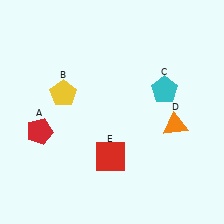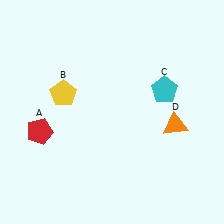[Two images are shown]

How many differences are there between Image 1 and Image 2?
There is 1 difference between the two images.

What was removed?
The red square (E) was removed in Image 2.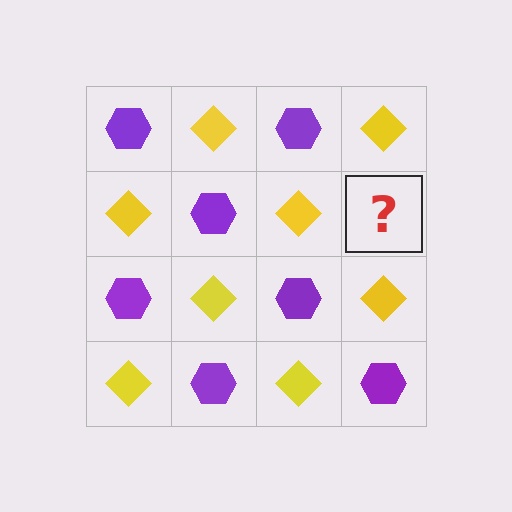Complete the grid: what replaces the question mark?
The question mark should be replaced with a purple hexagon.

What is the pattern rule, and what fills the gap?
The rule is that it alternates purple hexagon and yellow diamond in a checkerboard pattern. The gap should be filled with a purple hexagon.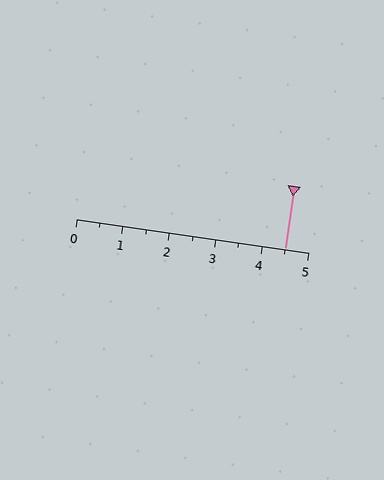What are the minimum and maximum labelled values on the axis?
The axis runs from 0 to 5.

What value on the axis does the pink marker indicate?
The marker indicates approximately 4.5.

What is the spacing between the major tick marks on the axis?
The major ticks are spaced 1 apart.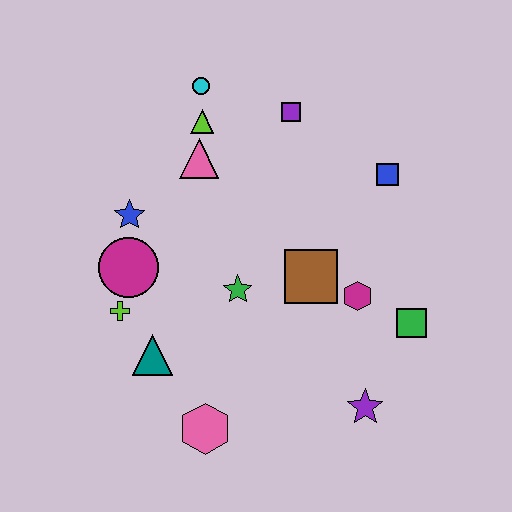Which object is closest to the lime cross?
The magenta circle is closest to the lime cross.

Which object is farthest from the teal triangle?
The blue square is farthest from the teal triangle.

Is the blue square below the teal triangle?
No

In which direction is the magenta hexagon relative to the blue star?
The magenta hexagon is to the right of the blue star.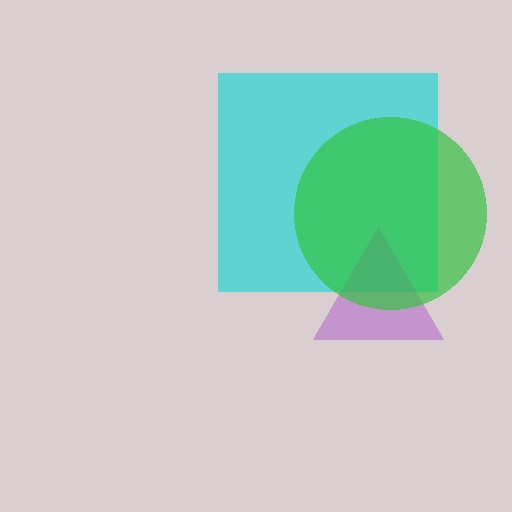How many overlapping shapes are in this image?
There are 3 overlapping shapes in the image.